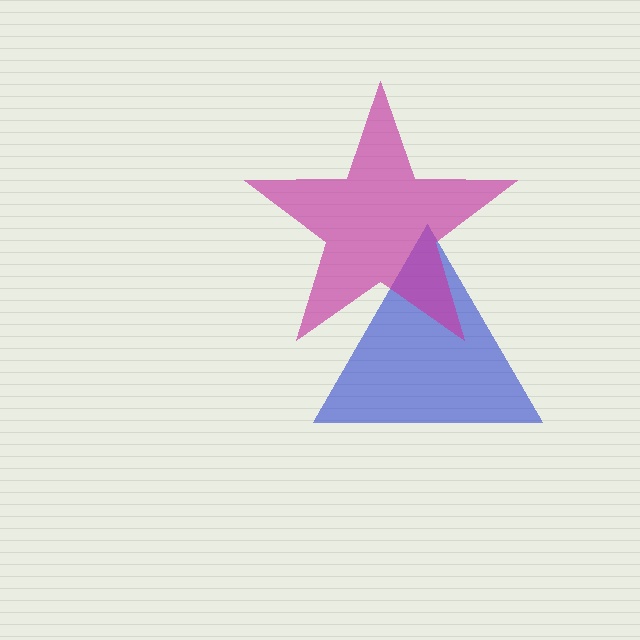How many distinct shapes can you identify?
There are 2 distinct shapes: a blue triangle, a magenta star.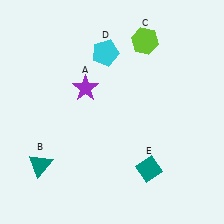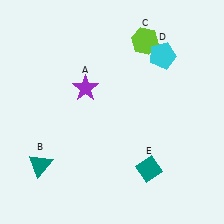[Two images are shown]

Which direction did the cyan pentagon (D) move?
The cyan pentagon (D) moved right.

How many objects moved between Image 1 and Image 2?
1 object moved between the two images.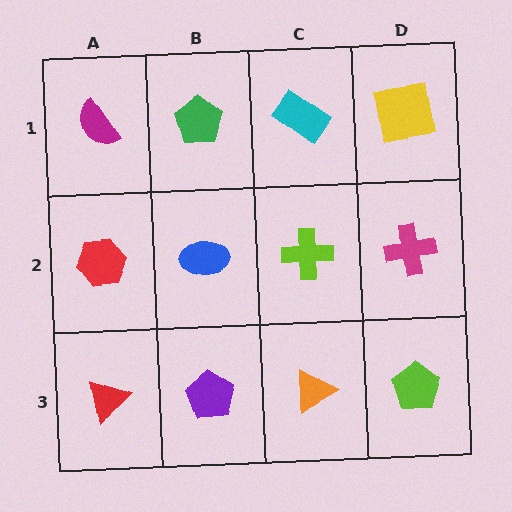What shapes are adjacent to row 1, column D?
A magenta cross (row 2, column D), a cyan rectangle (row 1, column C).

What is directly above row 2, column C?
A cyan rectangle.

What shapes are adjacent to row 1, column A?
A red hexagon (row 2, column A), a green pentagon (row 1, column B).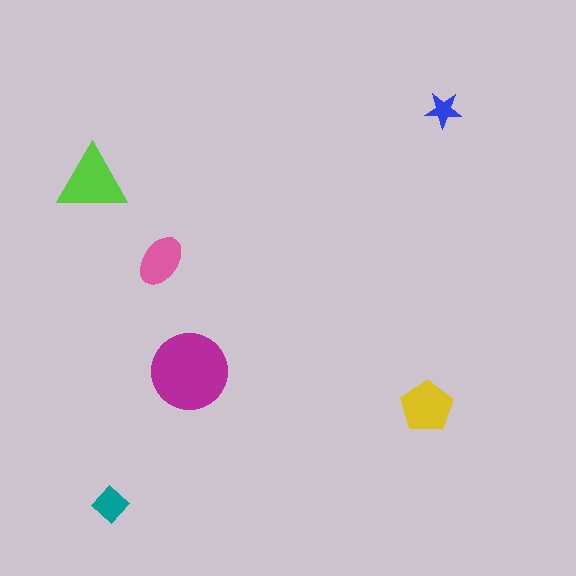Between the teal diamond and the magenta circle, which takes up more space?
The magenta circle.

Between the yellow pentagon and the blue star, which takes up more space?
The yellow pentagon.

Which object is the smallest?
The blue star.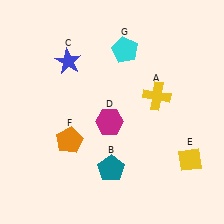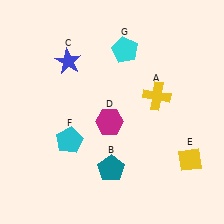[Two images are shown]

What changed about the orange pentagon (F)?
In Image 1, F is orange. In Image 2, it changed to cyan.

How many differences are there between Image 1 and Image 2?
There is 1 difference between the two images.